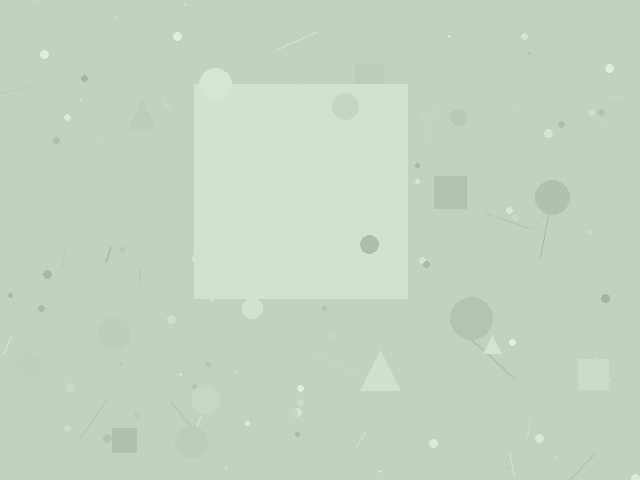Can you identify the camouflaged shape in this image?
The camouflaged shape is a square.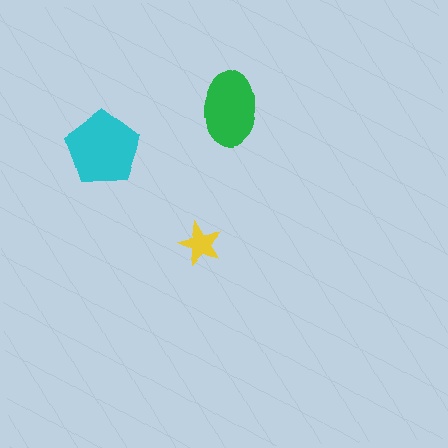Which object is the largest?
The cyan pentagon.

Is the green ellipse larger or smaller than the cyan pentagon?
Smaller.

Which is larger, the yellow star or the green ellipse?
The green ellipse.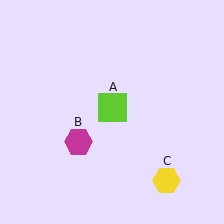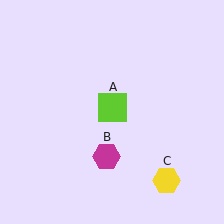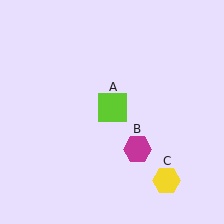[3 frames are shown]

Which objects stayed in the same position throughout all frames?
Lime square (object A) and yellow hexagon (object C) remained stationary.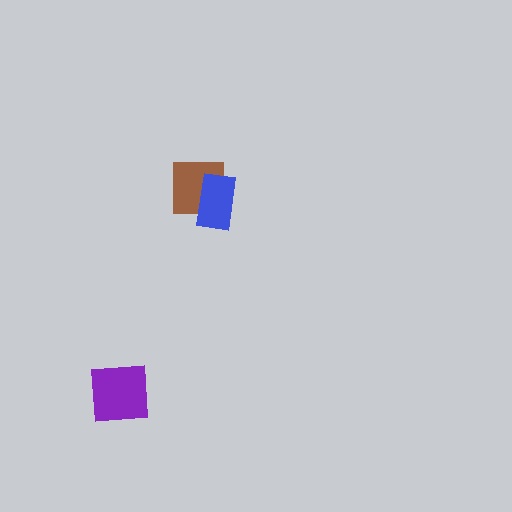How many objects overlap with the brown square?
1 object overlaps with the brown square.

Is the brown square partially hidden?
Yes, it is partially covered by another shape.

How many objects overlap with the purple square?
0 objects overlap with the purple square.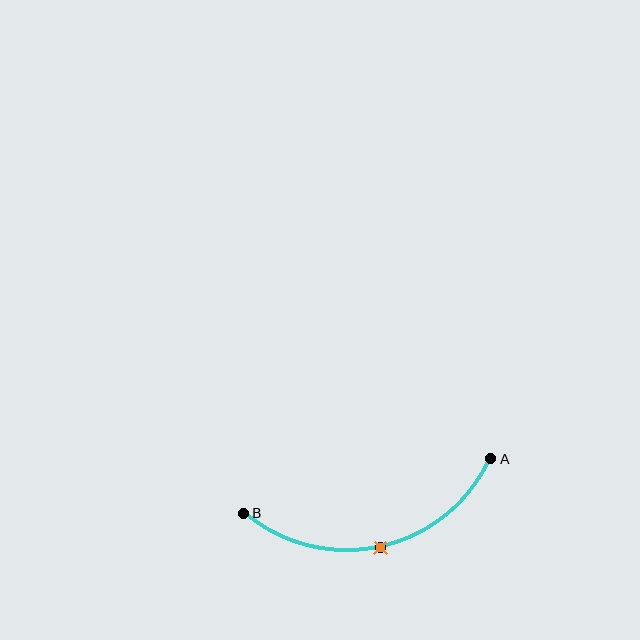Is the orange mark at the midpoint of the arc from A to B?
Yes. The orange mark lies on the arc at equal arc-length from both A and B — it is the arc midpoint.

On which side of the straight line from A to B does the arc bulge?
The arc bulges below the straight line connecting A and B.